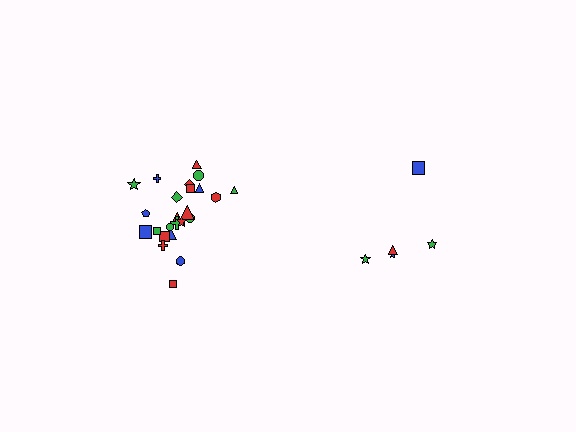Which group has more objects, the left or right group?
The left group.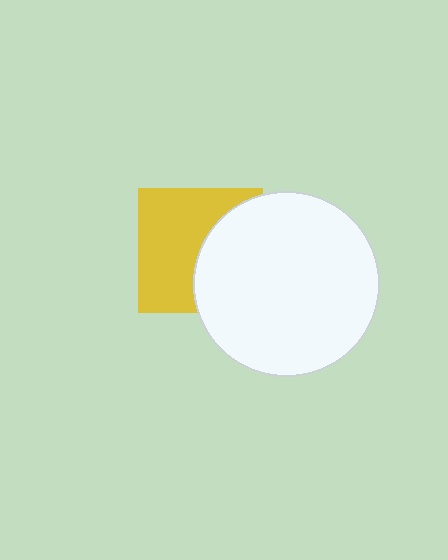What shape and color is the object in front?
The object in front is a white circle.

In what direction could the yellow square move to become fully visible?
The yellow square could move left. That would shift it out from behind the white circle entirely.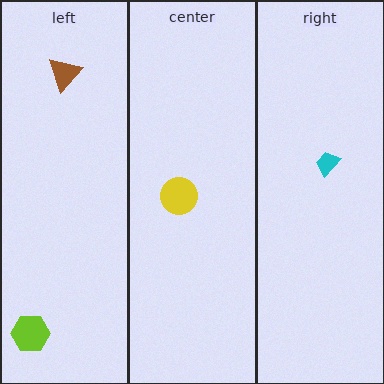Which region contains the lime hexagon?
The left region.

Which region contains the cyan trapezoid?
The right region.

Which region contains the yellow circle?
The center region.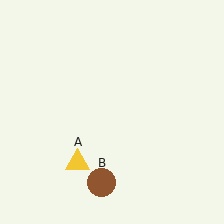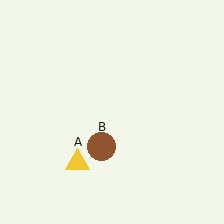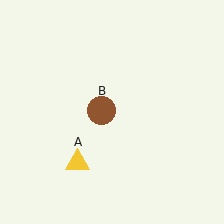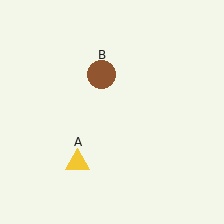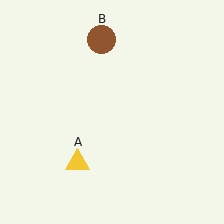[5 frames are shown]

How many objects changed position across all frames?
1 object changed position: brown circle (object B).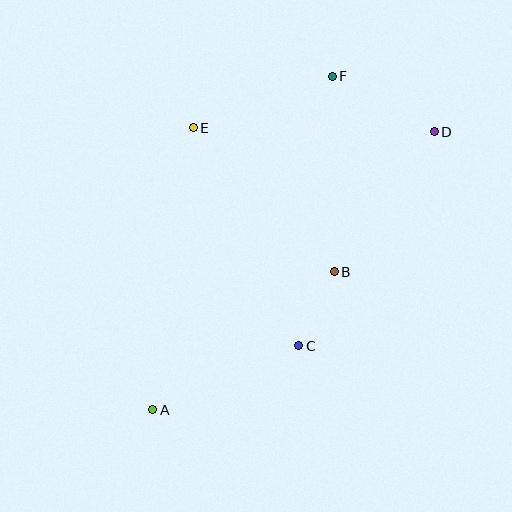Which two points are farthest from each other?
Points A and D are farthest from each other.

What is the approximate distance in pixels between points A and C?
The distance between A and C is approximately 160 pixels.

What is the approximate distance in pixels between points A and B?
The distance between A and B is approximately 228 pixels.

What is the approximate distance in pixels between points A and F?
The distance between A and F is approximately 379 pixels.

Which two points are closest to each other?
Points B and C are closest to each other.